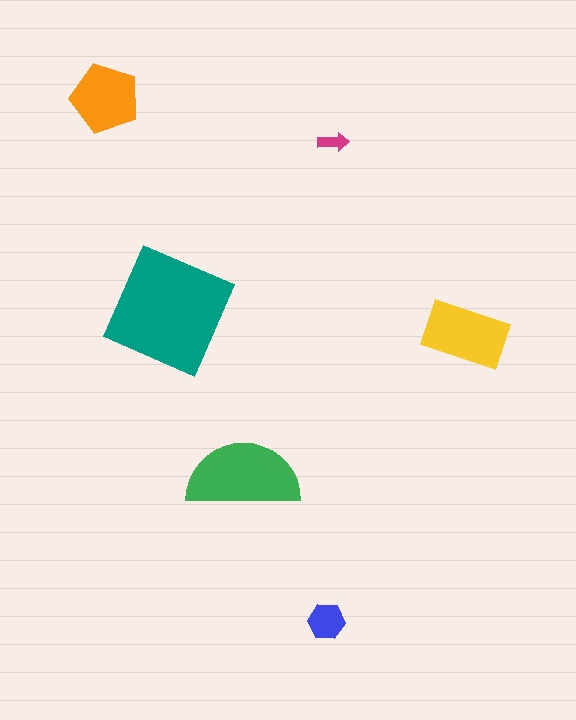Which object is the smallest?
The magenta arrow.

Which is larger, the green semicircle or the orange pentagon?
The green semicircle.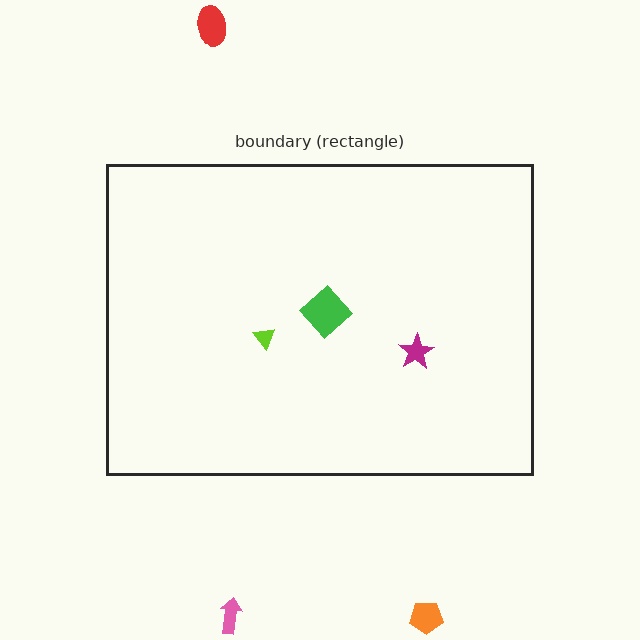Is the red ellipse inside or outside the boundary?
Outside.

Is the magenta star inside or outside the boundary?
Inside.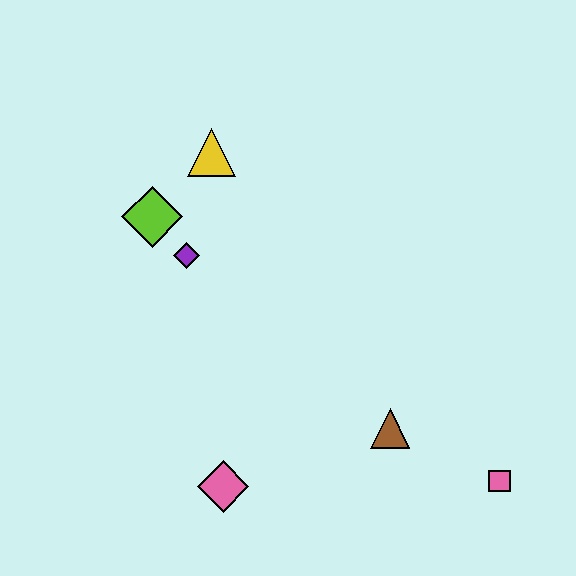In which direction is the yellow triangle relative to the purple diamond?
The yellow triangle is above the purple diamond.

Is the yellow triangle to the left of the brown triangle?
Yes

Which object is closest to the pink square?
The brown triangle is closest to the pink square.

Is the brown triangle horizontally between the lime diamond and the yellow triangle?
No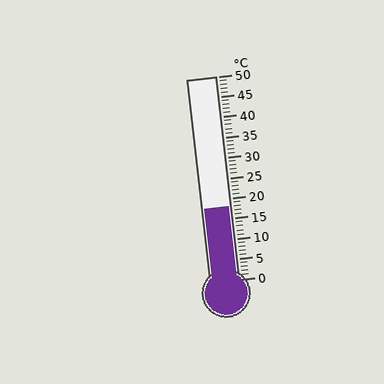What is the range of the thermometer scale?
The thermometer scale ranges from 0°C to 50°C.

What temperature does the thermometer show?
The thermometer shows approximately 18°C.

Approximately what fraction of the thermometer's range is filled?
The thermometer is filled to approximately 35% of its range.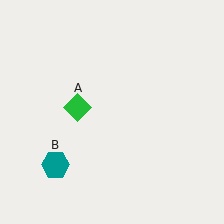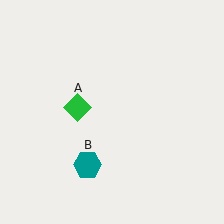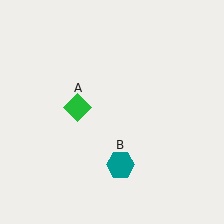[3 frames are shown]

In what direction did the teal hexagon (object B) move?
The teal hexagon (object B) moved right.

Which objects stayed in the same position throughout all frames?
Green diamond (object A) remained stationary.